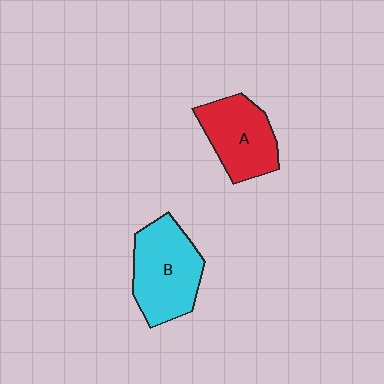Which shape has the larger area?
Shape B (cyan).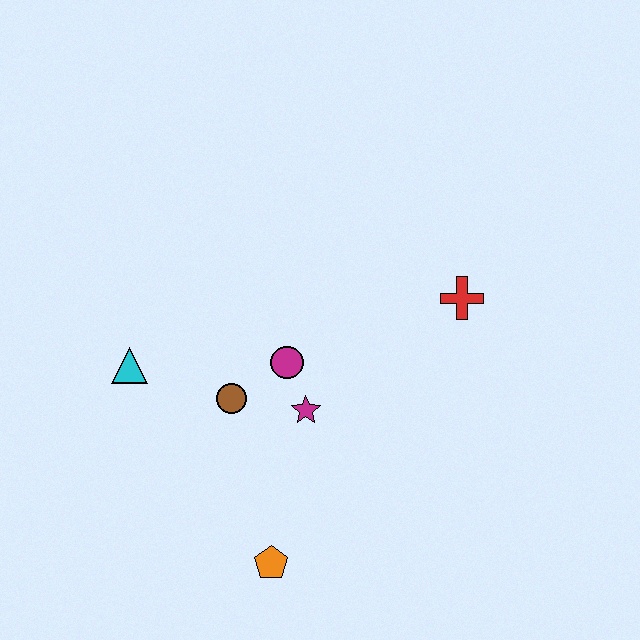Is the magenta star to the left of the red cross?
Yes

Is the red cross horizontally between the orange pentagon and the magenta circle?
No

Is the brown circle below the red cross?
Yes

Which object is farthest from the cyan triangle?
The red cross is farthest from the cyan triangle.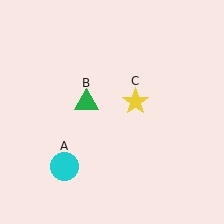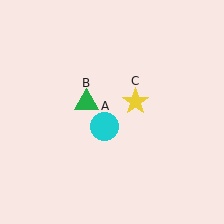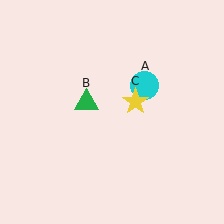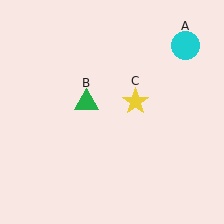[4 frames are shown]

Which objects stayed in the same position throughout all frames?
Green triangle (object B) and yellow star (object C) remained stationary.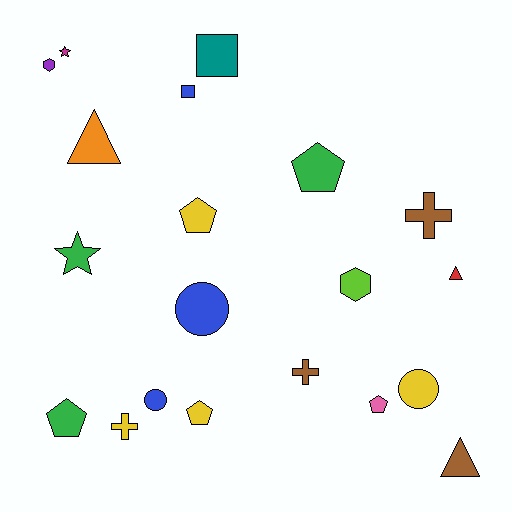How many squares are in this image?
There are 2 squares.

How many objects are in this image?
There are 20 objects.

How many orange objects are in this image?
There is 1 orange object.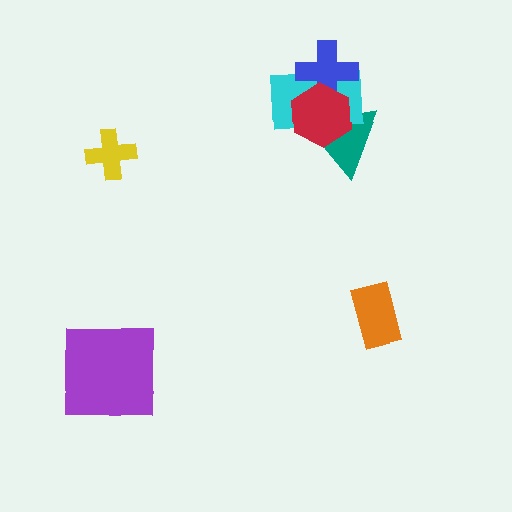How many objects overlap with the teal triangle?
2 objects overlap with the teal triangle.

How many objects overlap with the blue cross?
2 objects overlap with the blue cross.